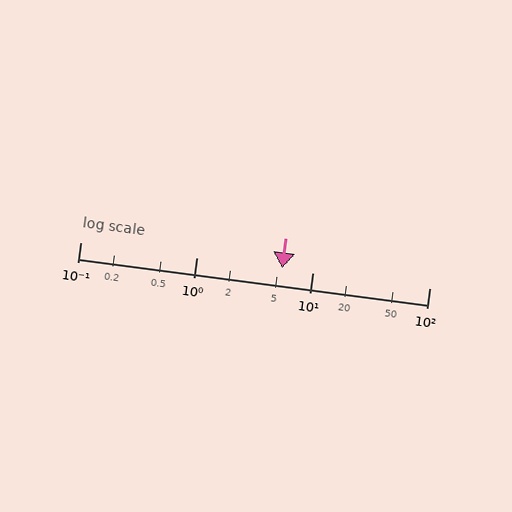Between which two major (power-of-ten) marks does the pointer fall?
The pointer is between 1 and 10.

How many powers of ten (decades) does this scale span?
The scale spans 3 decades, from 0.1 to 100.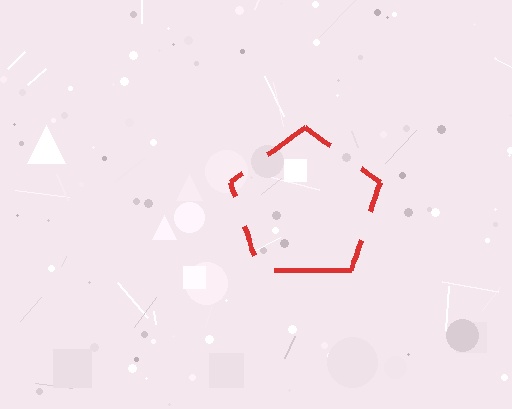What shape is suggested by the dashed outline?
The dashed outline suggests a pentagon.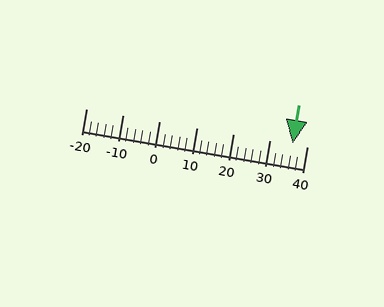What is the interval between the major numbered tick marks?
The major tick marks are spaced 10 units apart.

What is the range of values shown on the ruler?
The ruler shows values from -20 to 40.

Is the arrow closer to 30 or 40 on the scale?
The arrow is closer to 40.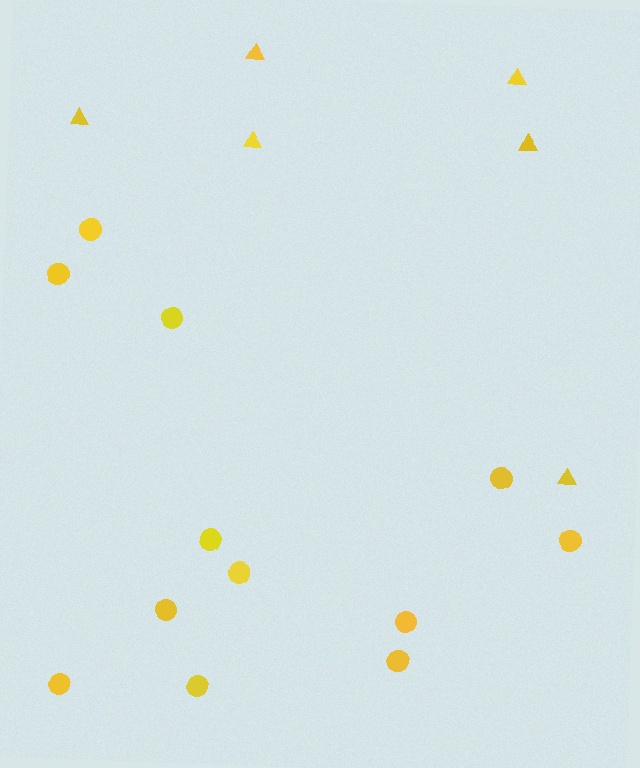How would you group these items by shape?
There are 2 groups: one group of circles (12) and one group of triangles (6).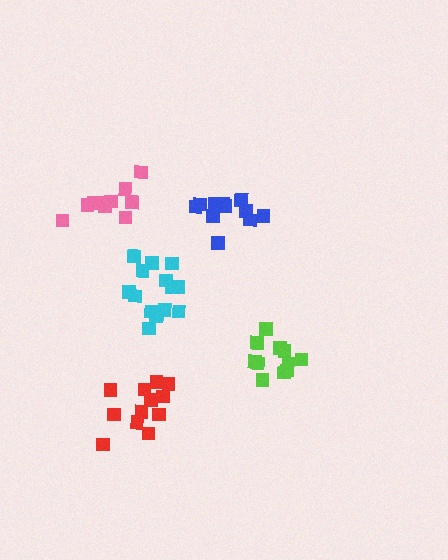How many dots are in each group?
Group 1: 15 dots, Group 2: 12 dots, Group 3: 12 dots, Group 4: 10 dots, Group 5: 11 dots (60 total).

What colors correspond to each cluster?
The clusters are colored: cyan, red, lime, pink, blue.